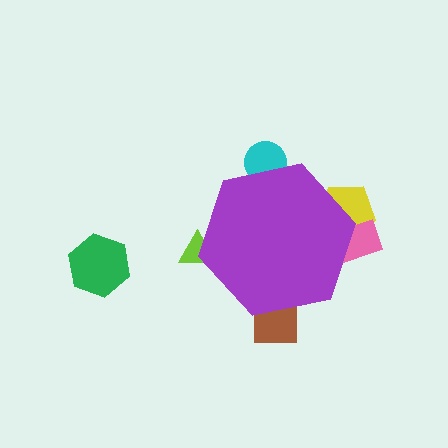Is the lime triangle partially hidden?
Yes, the lime triangle is partially hidden behind the purple hexagon.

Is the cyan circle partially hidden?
Yes, the cyan circle is partially hidden behind the purple hexagon.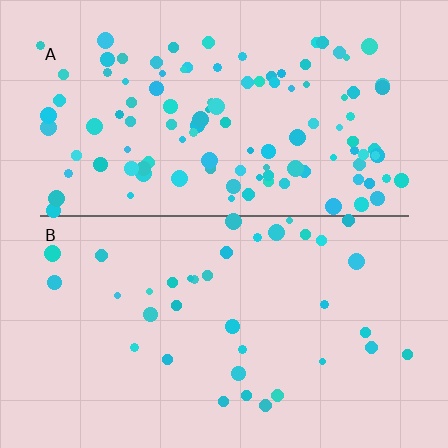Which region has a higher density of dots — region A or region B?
A (the top).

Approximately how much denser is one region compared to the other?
Approximately 3.1× — region A over region B.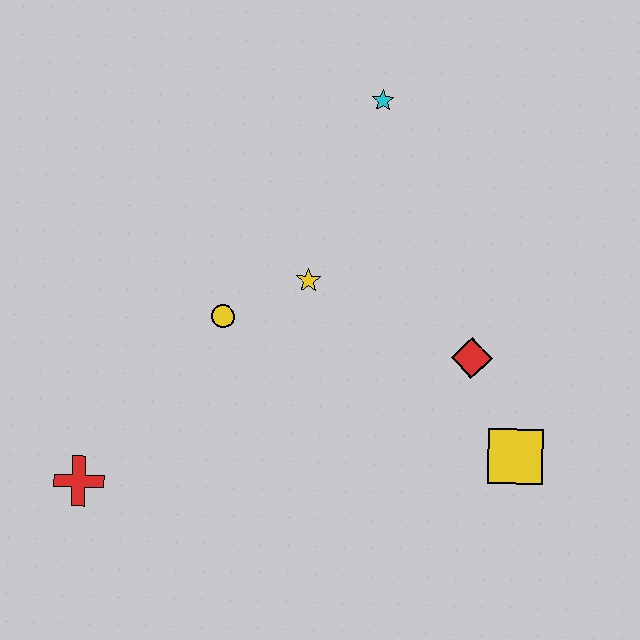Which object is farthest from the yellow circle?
The yellow square is farthest from the yellow circle.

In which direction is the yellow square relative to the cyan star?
The yellow square is below the cyan star.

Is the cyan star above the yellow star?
Yes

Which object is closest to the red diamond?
The yellow square is closest to the red diamond.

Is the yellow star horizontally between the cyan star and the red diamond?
No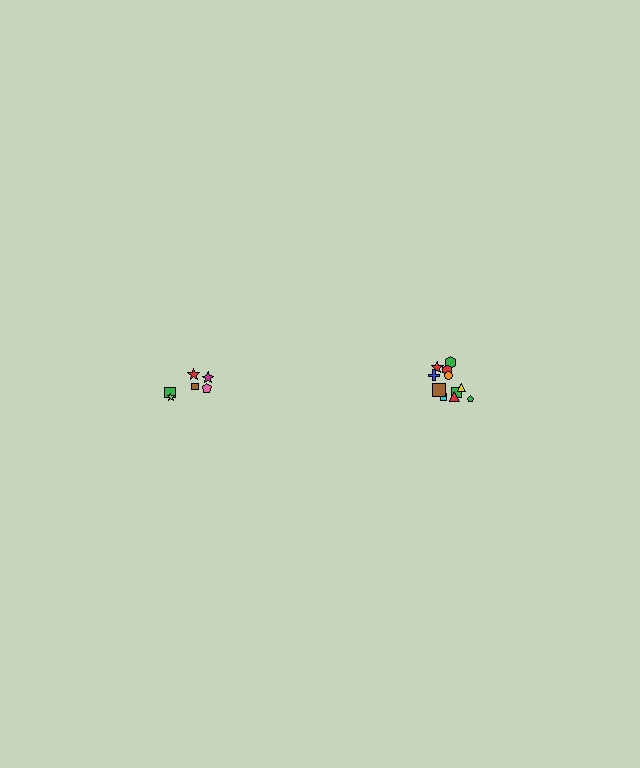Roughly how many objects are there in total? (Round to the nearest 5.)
Roughly 20 objects in total.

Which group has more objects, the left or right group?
The right group.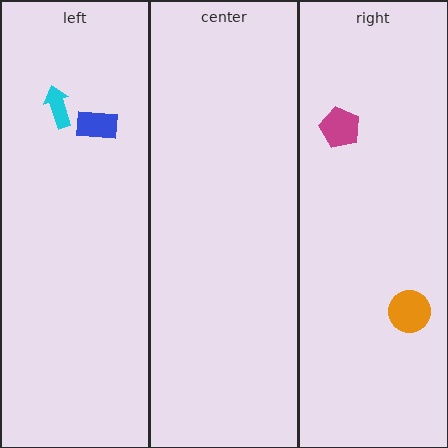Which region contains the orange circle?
The right region.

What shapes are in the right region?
The orange circle, the magenta pentagon.